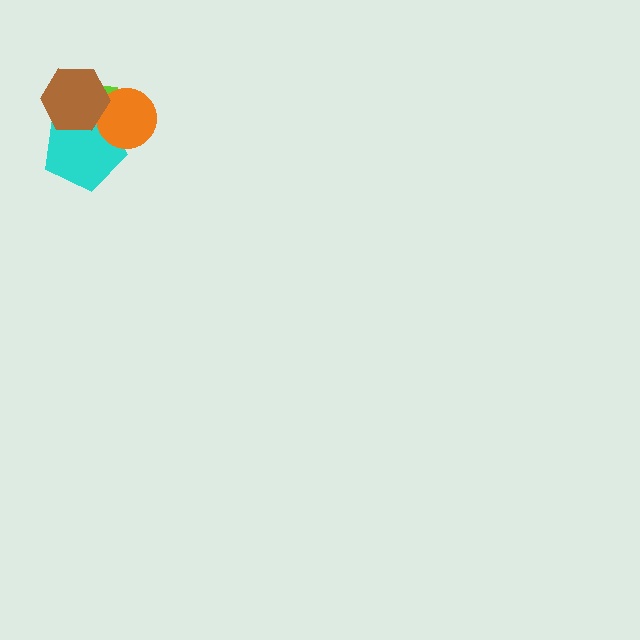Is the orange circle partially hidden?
Yes, it is partially covered by another shape.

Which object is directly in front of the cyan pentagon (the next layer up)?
The orange circle is directly in front of the cyan pentagon.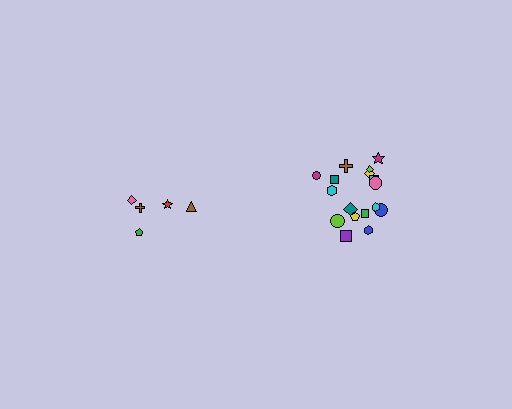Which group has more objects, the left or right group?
The right group.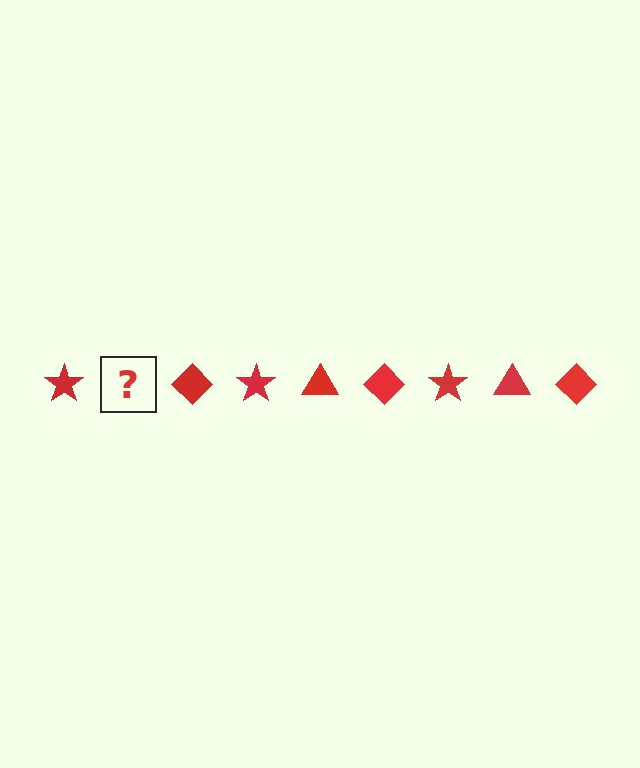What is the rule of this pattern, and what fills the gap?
The rule is that the pattern cycles through star, triangle, diamond shapes in red. The gap should be filled with a red triangle.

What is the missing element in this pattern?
The missing element is a red triangle.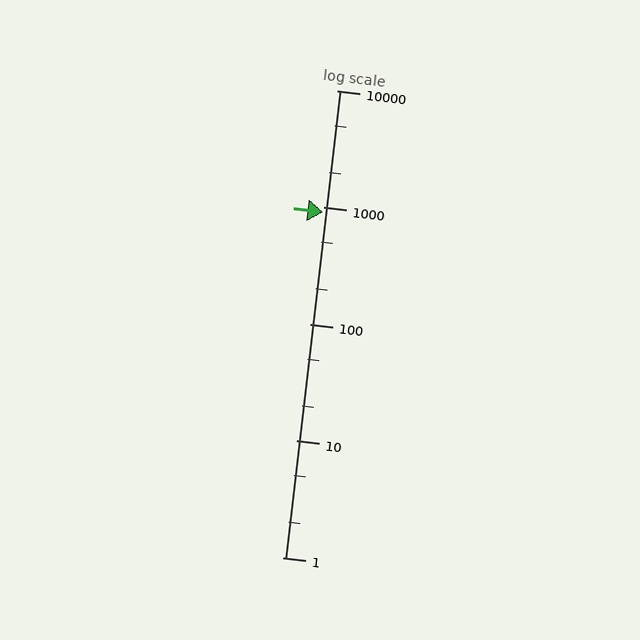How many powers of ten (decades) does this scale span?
The scale spans 4 decades, from 1 to 10000.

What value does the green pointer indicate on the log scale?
The pointer indicates approximately 910.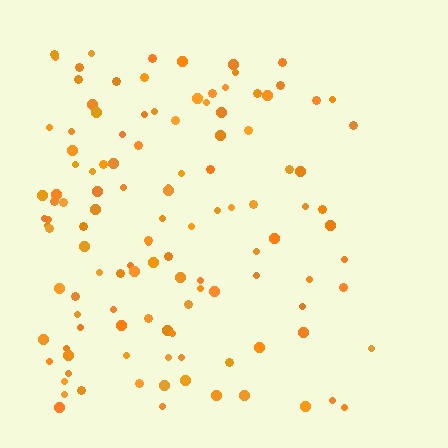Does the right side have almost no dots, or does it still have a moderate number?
Still a moderate number, just noticeably fewer than the left.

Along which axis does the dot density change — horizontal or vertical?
Horizontal.